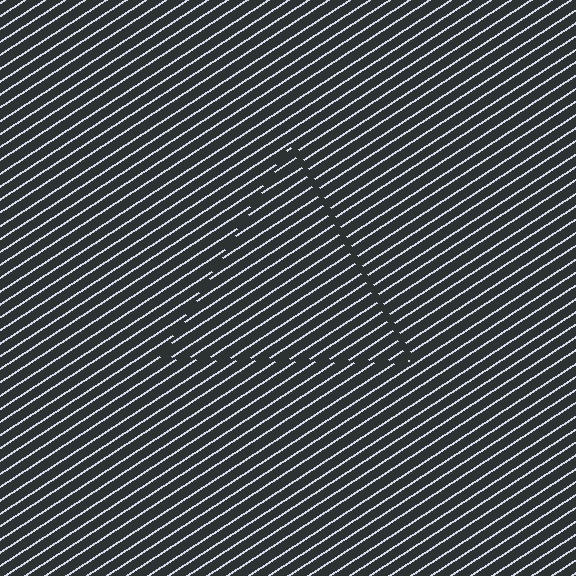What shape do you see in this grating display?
An illusory triangle. The interior of the shape contains the same grating, shifted by half a period — the contour is defined by the phase discontinuity where line-ends from the inner and outer gratings abut.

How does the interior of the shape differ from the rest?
The interior of the shape contains the same grating, shifted by half a period — the contour is defined by the phase discontinuity where line-ends from the inner and outer gratings abut.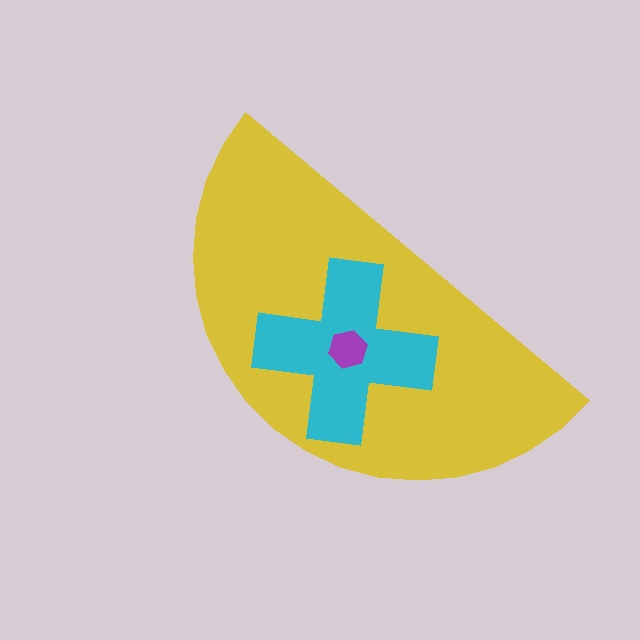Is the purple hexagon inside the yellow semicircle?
Yes.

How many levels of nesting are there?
3.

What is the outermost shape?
The yellow semicircle.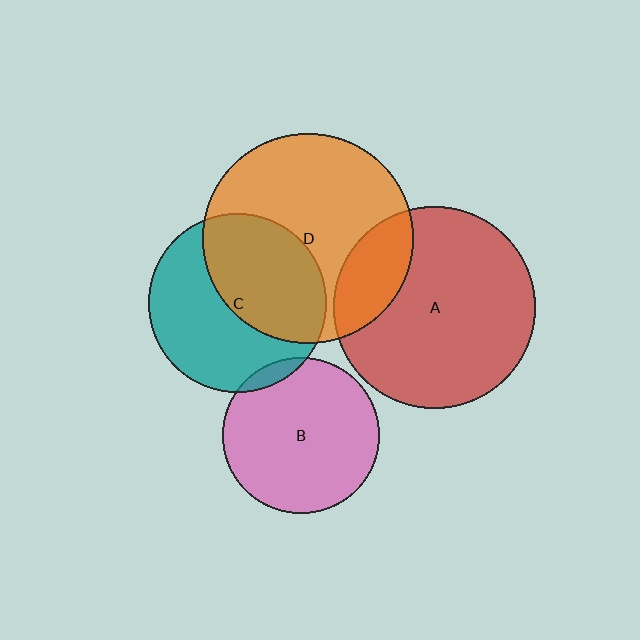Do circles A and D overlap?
Yes.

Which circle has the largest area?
Circle D (orange).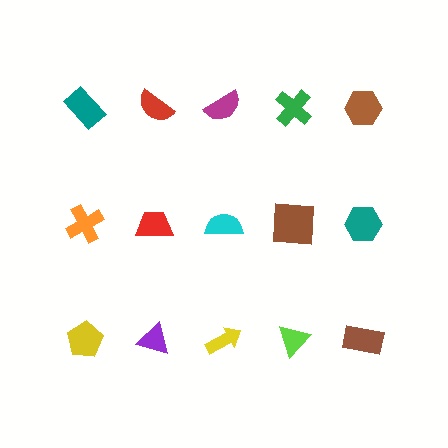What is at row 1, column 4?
A green cross.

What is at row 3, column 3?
A yellow arrow.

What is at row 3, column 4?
A lime triangle.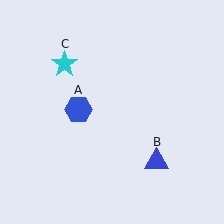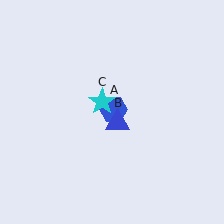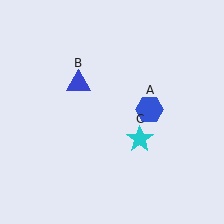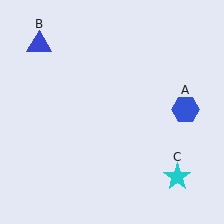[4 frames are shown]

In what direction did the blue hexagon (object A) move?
The blue hexagon (object A) moved right.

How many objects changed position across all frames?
3 objects changed position: blue hexagon (object A), blue triangle (object B), cyan star (object C).